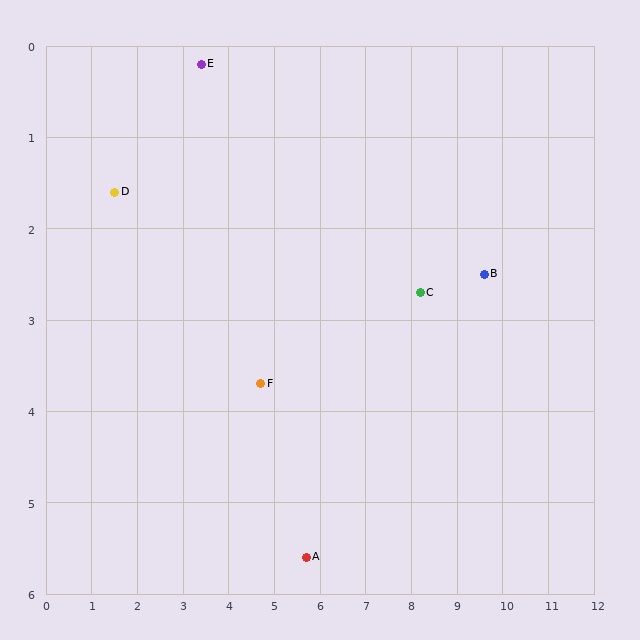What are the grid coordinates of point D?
Point D is at approximately (1.5, 1.6).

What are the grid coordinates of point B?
Point B is at approximately (9.6, 2.5).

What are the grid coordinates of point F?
Point F is at approximately (4.7, 3.7).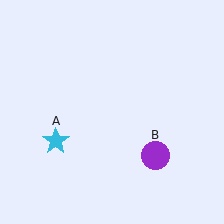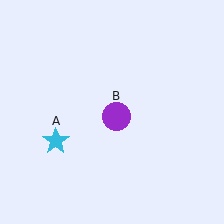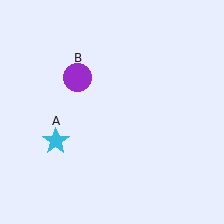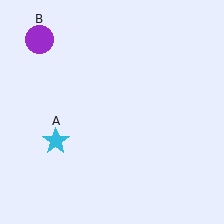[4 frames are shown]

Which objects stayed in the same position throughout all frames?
Cyan star (object A) remained stationary.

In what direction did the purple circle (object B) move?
The purple circle (object B) moved up and to the left.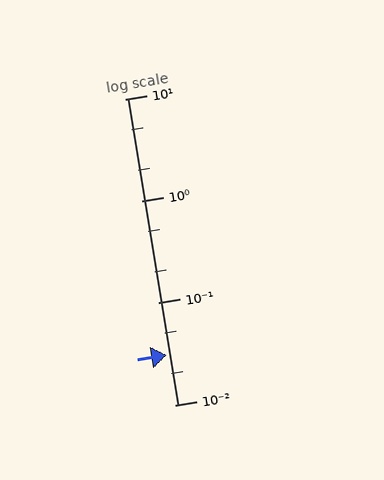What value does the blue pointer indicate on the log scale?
The pointer indicates approximately 0.031.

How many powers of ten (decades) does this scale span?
The scale spans 3 decades, from 0.01 to 10.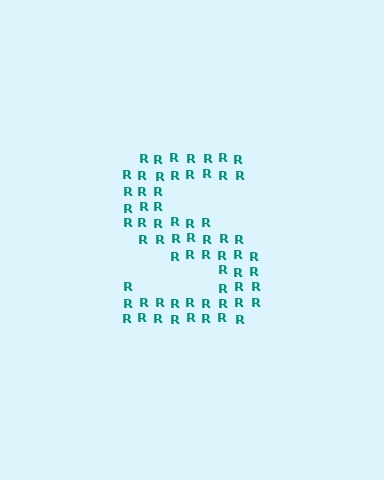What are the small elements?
The small elements are letter R's.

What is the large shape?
The large shape is the letter S.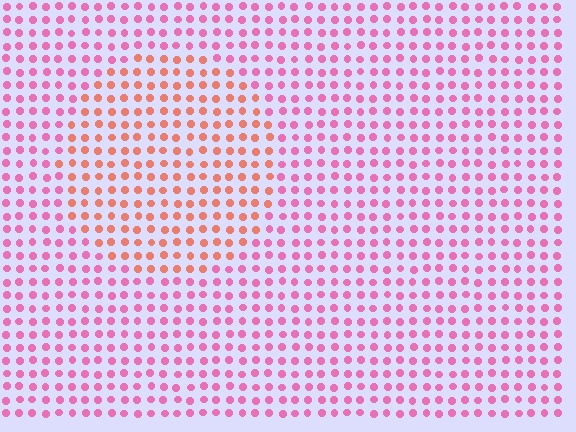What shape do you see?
I see a circle.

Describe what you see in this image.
The image is filled with small pink elements in a uniform arrangement. A circle-shaped region is visible where the elements are tinted to a slightly different hue, forming a subtle color boundary.